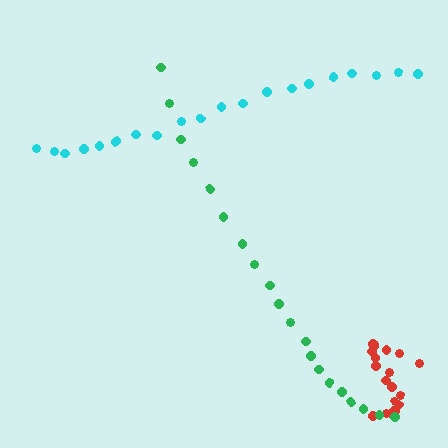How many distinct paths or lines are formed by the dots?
There are 3 distinct paths.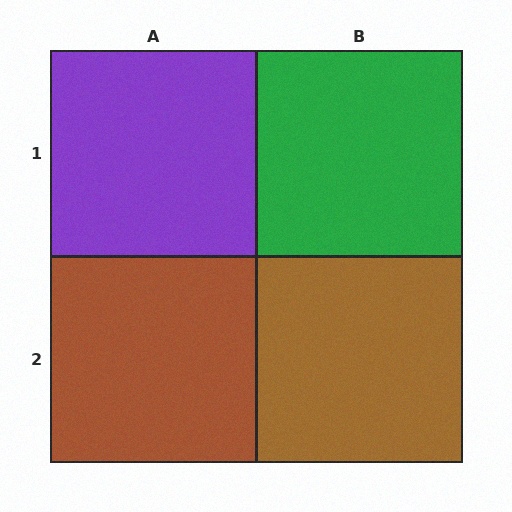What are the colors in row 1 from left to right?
Purple, green.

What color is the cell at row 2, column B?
Brown.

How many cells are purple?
1 cell is purple.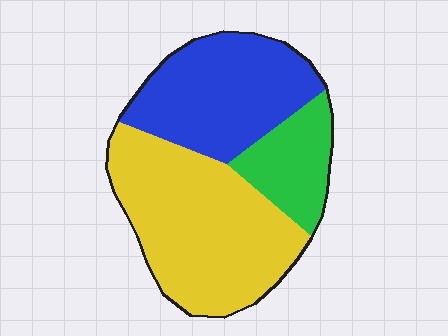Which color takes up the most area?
Yellow, at roughly 50%.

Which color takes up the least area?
Green, at roughly 15%.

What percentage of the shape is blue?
Blue takes up about one third (1/3) of the shape.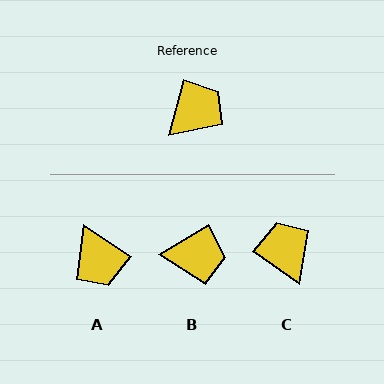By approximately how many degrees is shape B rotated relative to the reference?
Approximately 44 degrees clockwise.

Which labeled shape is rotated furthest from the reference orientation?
A, about 109 degrees away.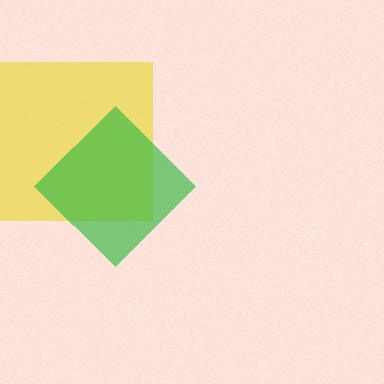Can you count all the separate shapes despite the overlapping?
Yes, there are 2 separate shapes.